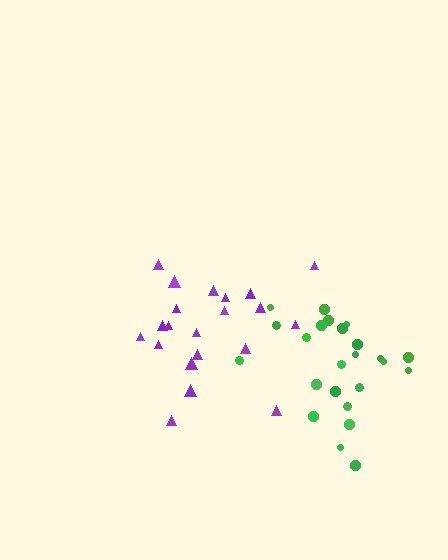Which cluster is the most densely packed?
Purple.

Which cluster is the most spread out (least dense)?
Green.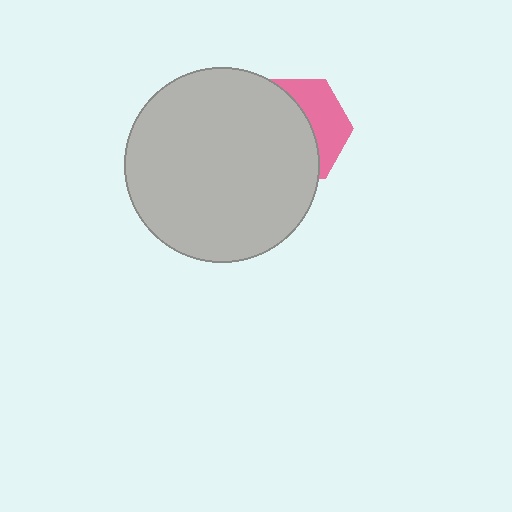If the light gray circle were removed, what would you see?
You would see the complete pink hexagon.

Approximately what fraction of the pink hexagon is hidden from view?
Roughly 63% of the pink hexagon is hidden behind the light gray circle.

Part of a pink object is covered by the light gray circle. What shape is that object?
It is a hexagon.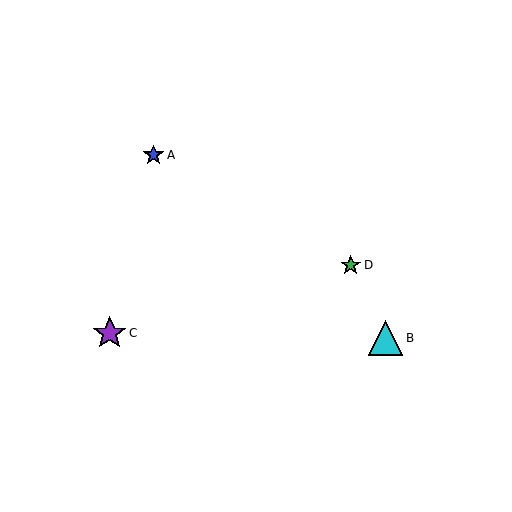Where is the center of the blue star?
The center of the blue star is at (154, 155).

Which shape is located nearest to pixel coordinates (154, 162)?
The blue star (labeled A) at (154, 155) is nearest to that location.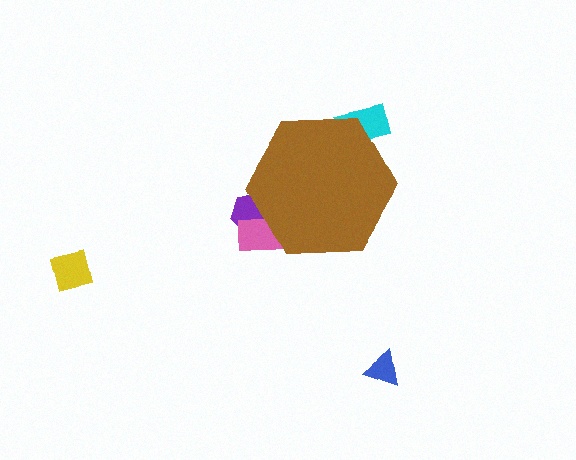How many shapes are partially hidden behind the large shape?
3 shapes are partially hidden.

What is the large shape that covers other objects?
A brown hexagon.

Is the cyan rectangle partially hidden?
Yes, the cyan rectangle is partially hidden behind the brown hexagon.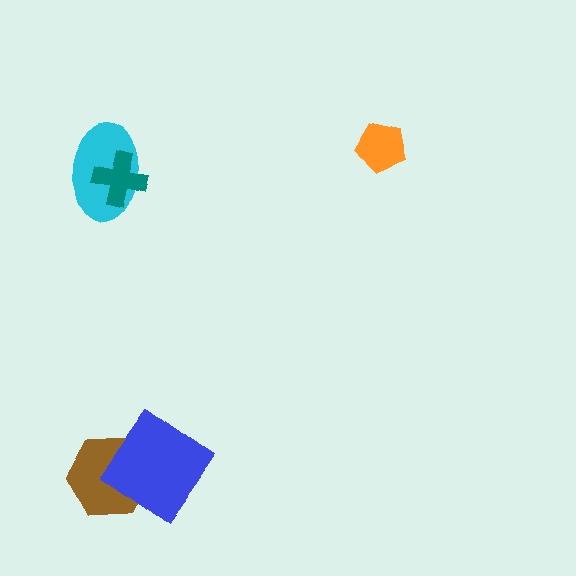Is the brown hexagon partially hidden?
Yes, it is partially covered by another shape.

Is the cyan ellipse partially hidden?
Yes, it is partially covered by another shape.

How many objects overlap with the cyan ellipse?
1 object overlaps with the cyan ellipse.